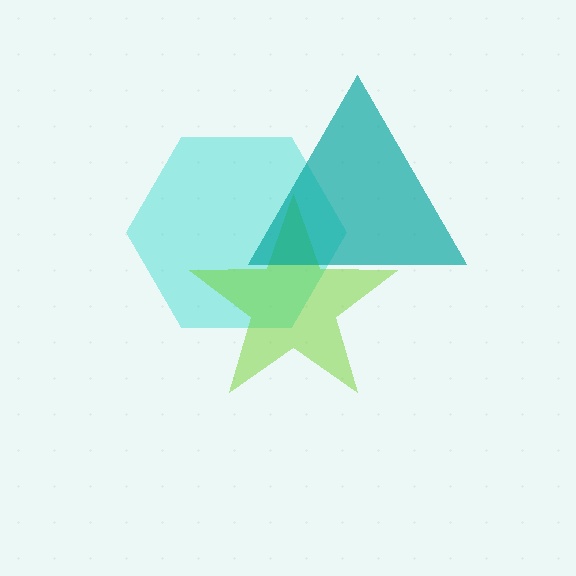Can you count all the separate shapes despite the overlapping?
Yes, there are 3 separate shapes.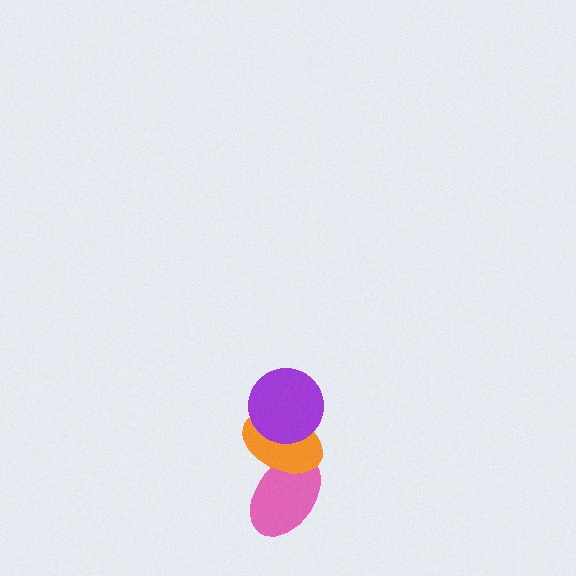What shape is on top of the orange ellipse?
The purple circle is on top of the orange ellipse.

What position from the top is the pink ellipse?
The pink ellipse is 3rd from the top.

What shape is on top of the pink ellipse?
The orange ellipse is on top of the pink ellipse.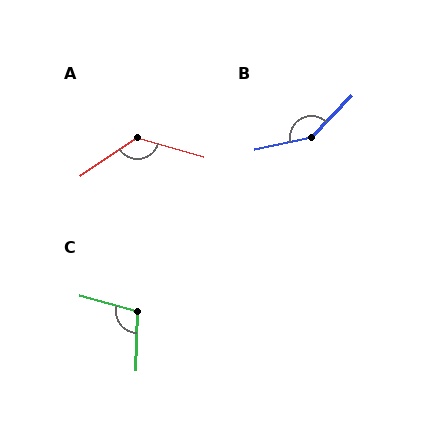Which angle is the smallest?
C, at approximately 103 degrees.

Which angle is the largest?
B, at approximately 147 degrees.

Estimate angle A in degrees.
Approximately 129 degrees.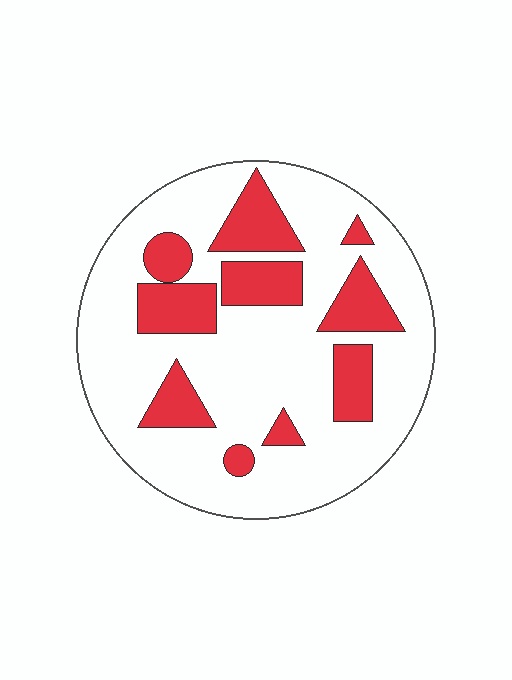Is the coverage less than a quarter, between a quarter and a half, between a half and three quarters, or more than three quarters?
Between a quarter and a half.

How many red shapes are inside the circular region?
10.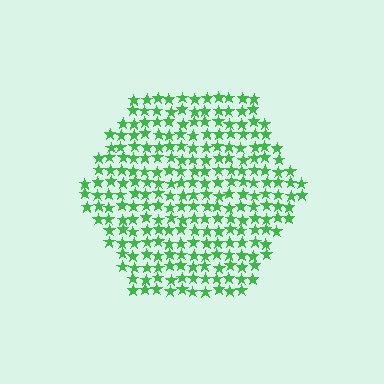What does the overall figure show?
The overall figure shows a hexagon.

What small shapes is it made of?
It is made of small stars.